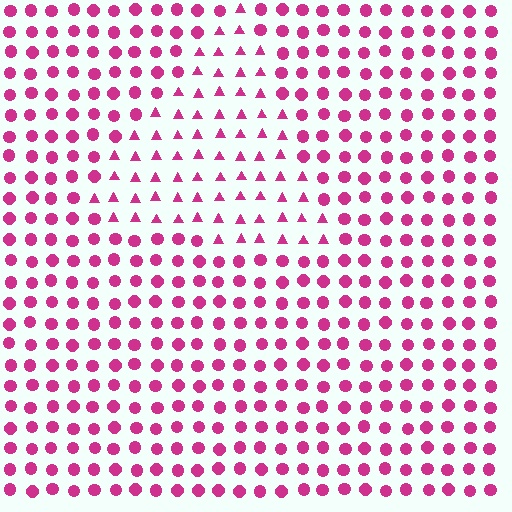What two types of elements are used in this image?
The image uses triangles inside the triangle region and circles outside it.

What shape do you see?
I see a triangle.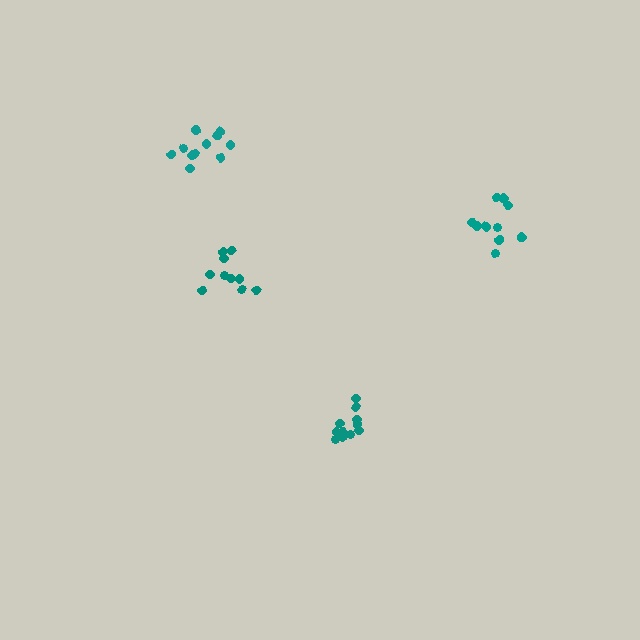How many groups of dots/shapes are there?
There are 4 groups.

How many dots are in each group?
Group 1: 10 dots, Group 2: 11 dots, Group 3: 11 dots, Group 4: 10 dots (42 total).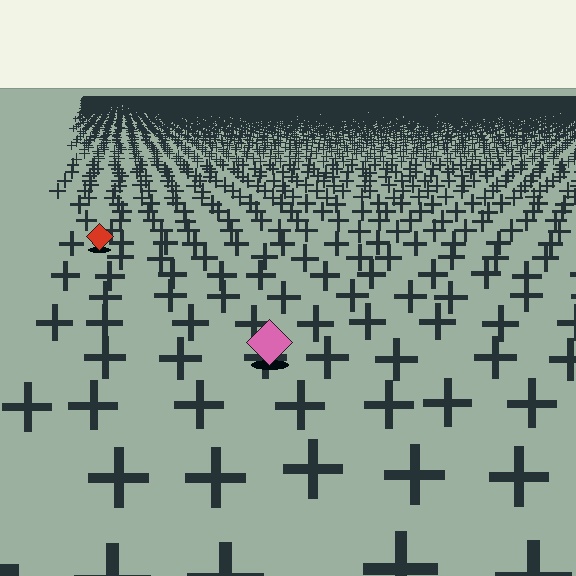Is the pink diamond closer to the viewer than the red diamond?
Yes. The pink diamond is closer — you can tell from the texture gradient: the ground texture is coarser near it.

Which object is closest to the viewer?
The pink diamond is closest. The texture marks near it are larger and more spread out.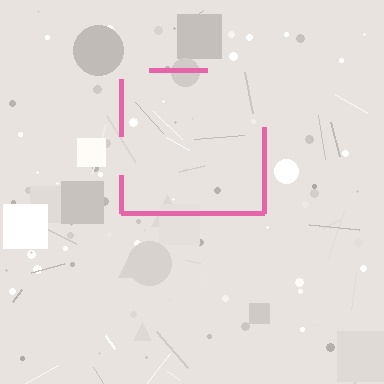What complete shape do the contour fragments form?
The contour fragments form a square.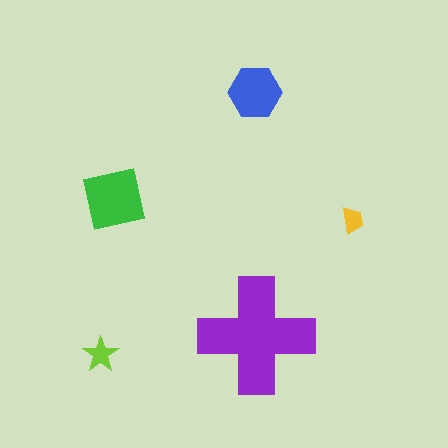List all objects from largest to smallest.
The purple cross, the green square, the blue hexagon, the lime star, the yellow trapezoid.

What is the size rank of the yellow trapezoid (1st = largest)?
5th.